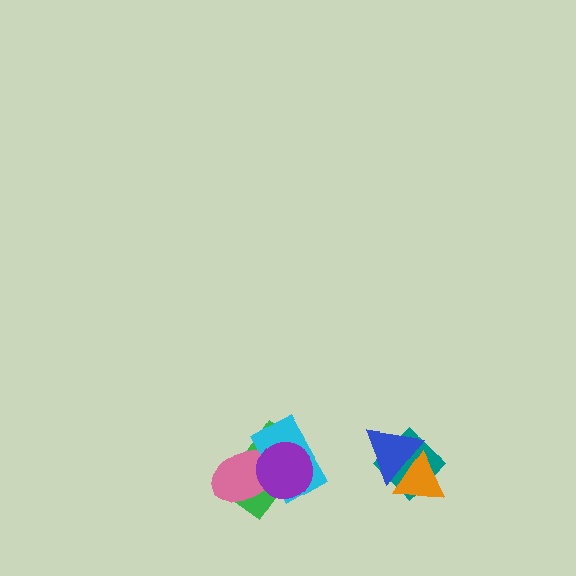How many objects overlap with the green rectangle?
3 objects overlap with the green rectangle.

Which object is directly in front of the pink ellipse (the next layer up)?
The cyan rectangle is directly in front of the pink ellipse.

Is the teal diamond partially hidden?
Yes, it is partially covered by another shape.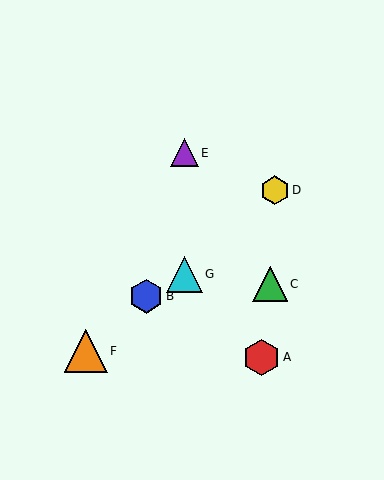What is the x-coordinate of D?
Object D is at x≈275.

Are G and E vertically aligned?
Yes, both are at x≈184.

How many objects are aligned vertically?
2 objects (E, G) are aligned vertically.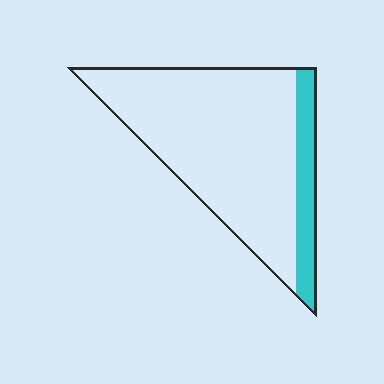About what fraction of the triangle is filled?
About one sixth (1/6).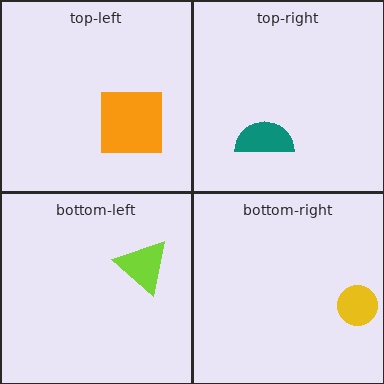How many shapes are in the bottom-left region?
1.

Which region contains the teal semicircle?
The top-right region.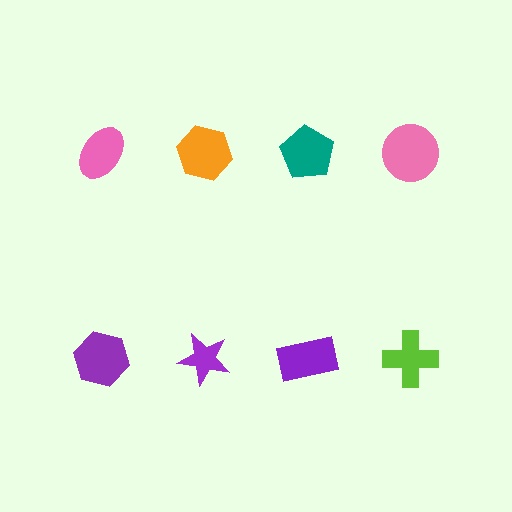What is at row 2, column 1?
A purple hexagon.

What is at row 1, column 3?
A teal pentagon.